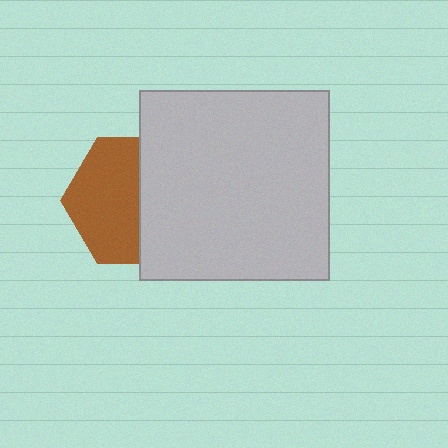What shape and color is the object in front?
The object in front is a light gray square.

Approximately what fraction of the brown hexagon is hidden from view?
Roughly 45% of the brown hexagon is hidden behind the light gray square.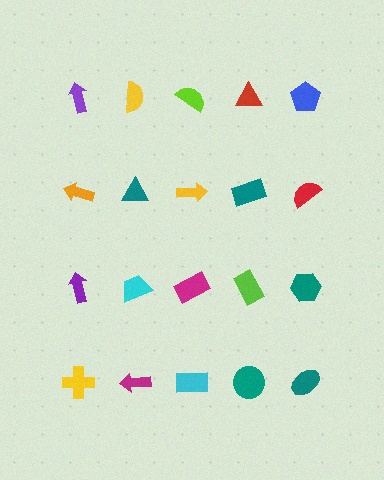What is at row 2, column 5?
A red semicircle.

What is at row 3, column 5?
A teal hexagon.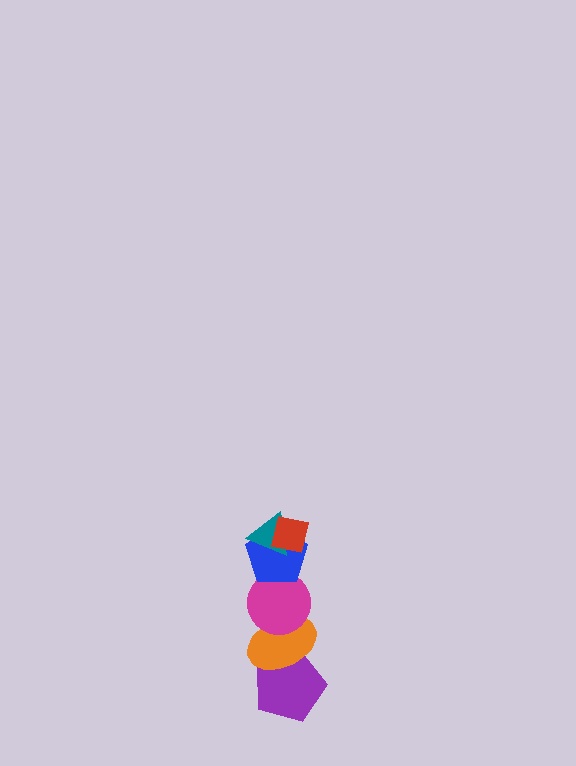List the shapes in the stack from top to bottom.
From top to bottom: the red square, the teal triangle, the blue pentagon, the magenta circle, the orange ellipse, the purple pentagon.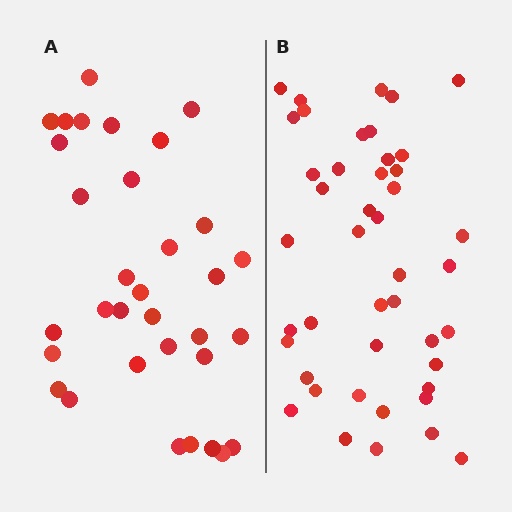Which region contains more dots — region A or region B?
Region B (the right region) has more dots.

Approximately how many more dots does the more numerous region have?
Region B has roughly 12 or so more dots than region A.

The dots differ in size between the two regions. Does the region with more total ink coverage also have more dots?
No. Region A has more total ink coverage because its dots are larger, but region B actually contains more individual dots. Total area can be misleading — the number of items is what matters here.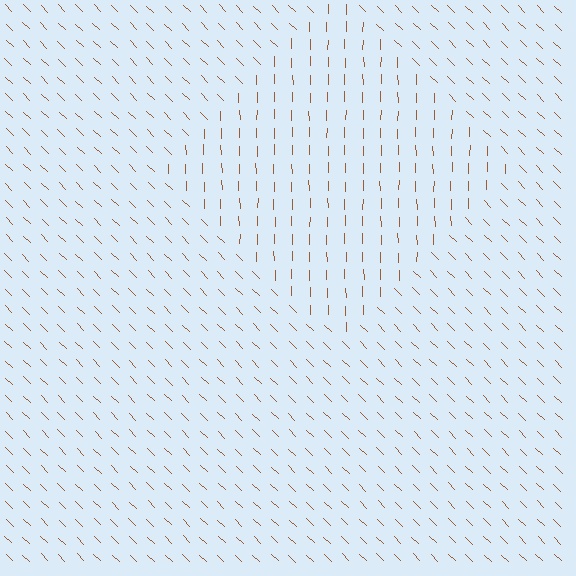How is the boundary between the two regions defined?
The boundary is defined purely by a change in line orientation (approximately 45 degrees difference). All lines are the same color and thickness.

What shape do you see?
I see a diamond.